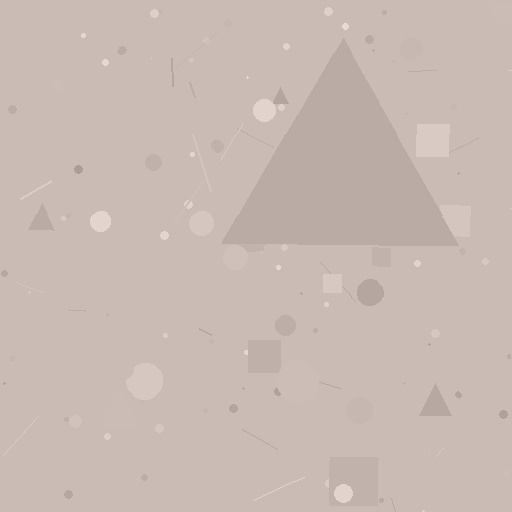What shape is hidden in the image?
A triangle is hidden in the image.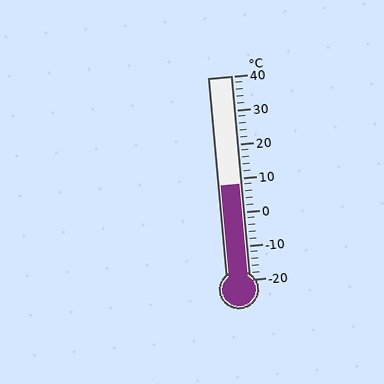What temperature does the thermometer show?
The thermometer shows approximately 8°C.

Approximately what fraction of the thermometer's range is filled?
The thermometer is filled to approximately 45% of its range.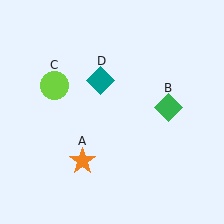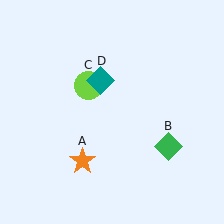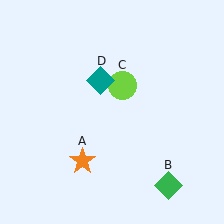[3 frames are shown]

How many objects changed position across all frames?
2 objects changed position: green diamond (object B), lime circle (object C).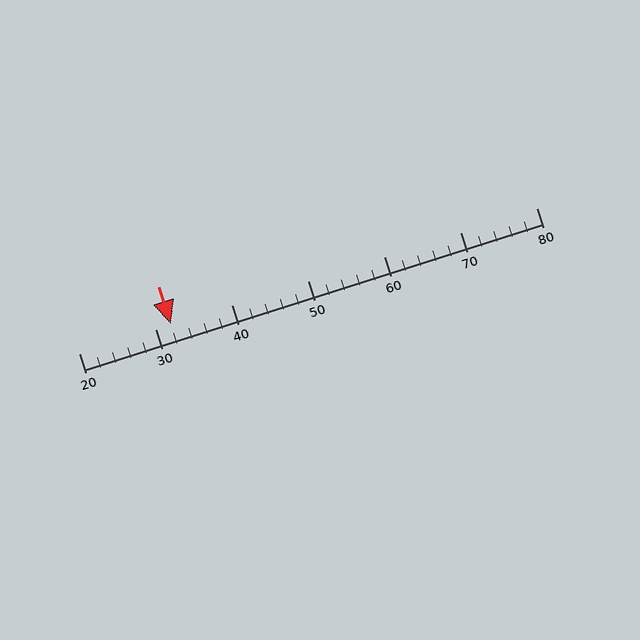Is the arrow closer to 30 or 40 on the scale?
The arrow is closer to 30.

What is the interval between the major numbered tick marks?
The major tick marks are spaced 10 units apart.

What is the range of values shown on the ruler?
The ruler shows values from 20 to 80.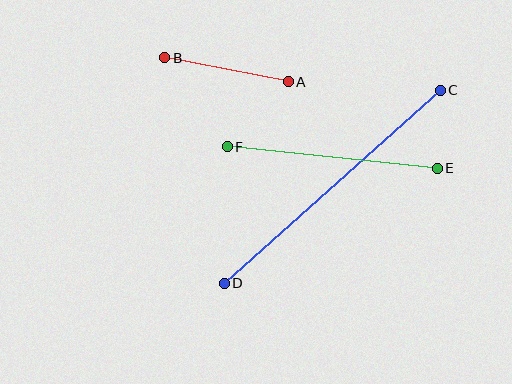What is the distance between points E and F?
The distance is approximately 211 pixels.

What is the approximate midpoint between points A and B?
The midpoint is at approximately (226, 70) pixels.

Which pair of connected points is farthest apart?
Points C and D are farthest apart.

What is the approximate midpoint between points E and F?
The midpoint is at approximately (332, 157) pixels.